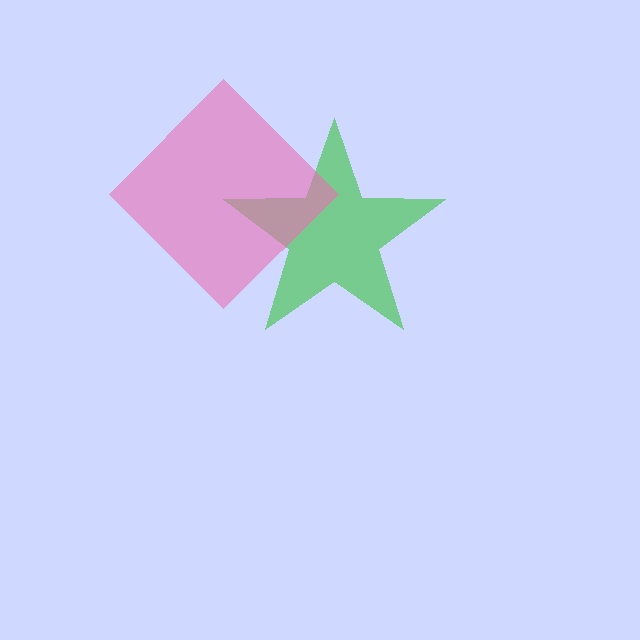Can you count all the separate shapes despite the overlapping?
Yes, there are 2 separate shapes.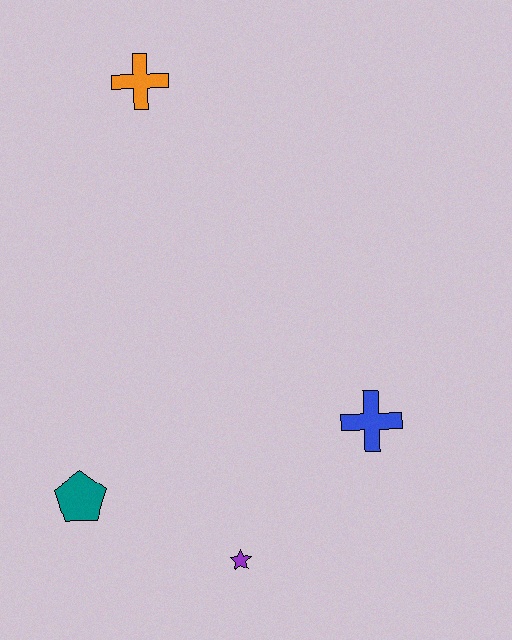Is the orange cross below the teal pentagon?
No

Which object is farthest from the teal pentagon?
The orange cross is farthest from the teal pentagon.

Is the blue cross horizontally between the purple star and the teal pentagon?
No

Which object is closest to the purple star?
The teal pentagon is closest to the purple star.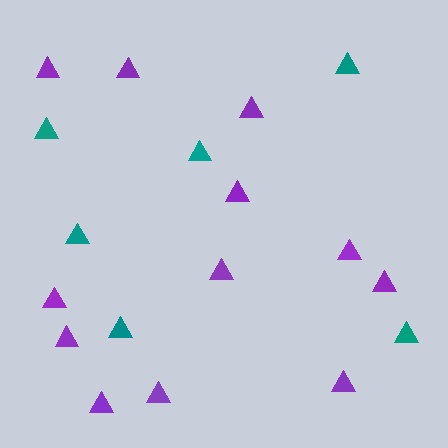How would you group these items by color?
There are 2 groups: one group of teal triangles (6) and one group of purple triangles (12).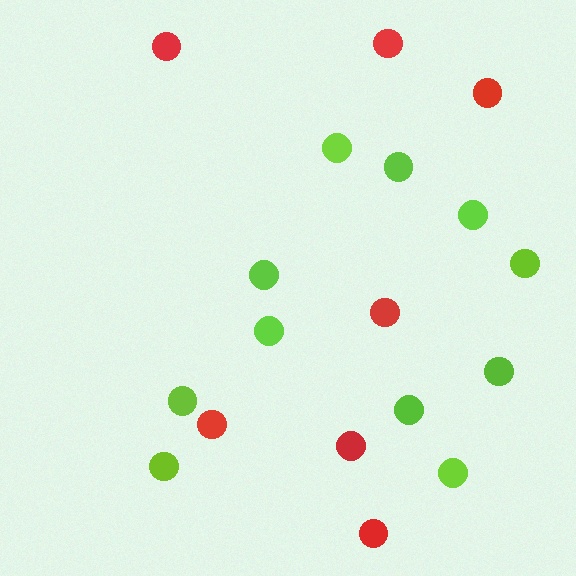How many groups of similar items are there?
There are 2 groups: one group of red circles (7) and one group of lime circles (11).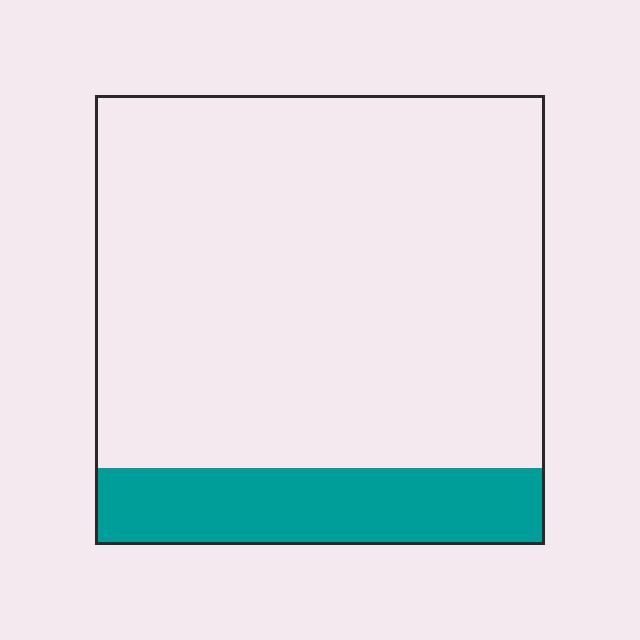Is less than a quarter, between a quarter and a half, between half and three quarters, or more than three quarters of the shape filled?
Less than a quarter.